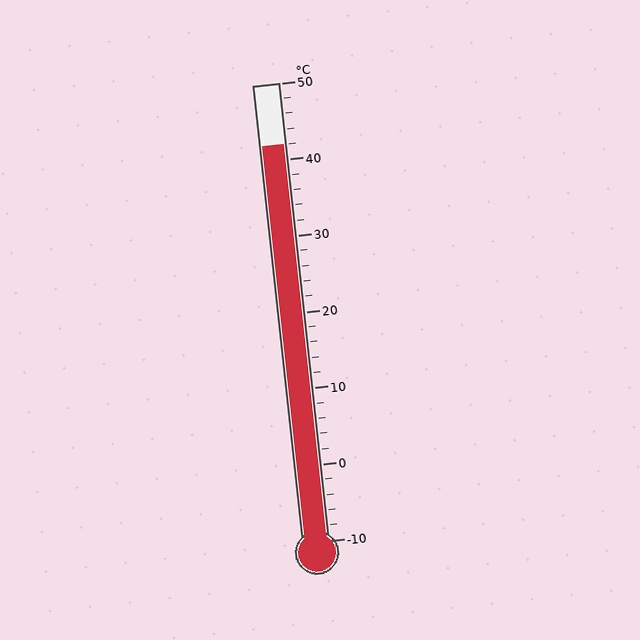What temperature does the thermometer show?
The thermometer shows approximately 42°C.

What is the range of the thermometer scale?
The thermometer scale ranges from -10°C to 50°C.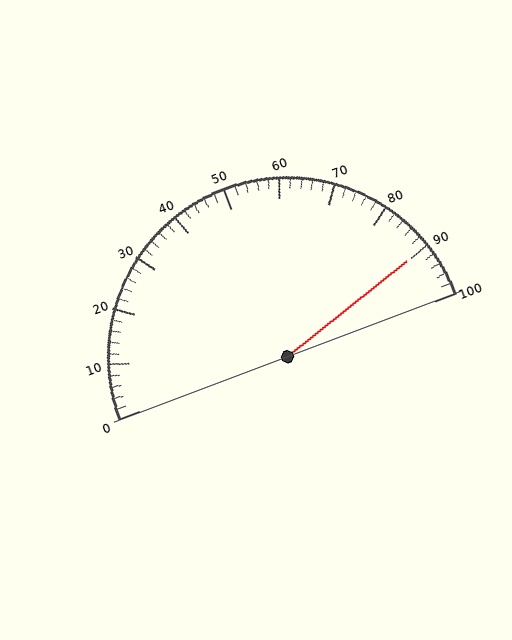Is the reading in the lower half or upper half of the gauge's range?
The reading is in the upper half of the range (0 to 100).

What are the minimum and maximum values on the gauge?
The gauge ranges from 0 to 100.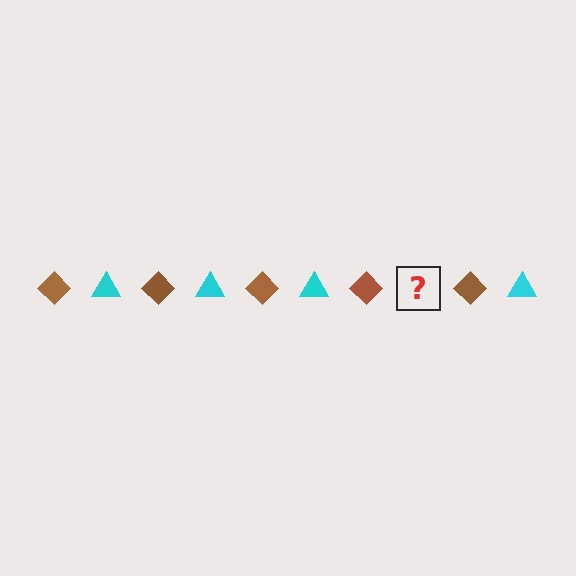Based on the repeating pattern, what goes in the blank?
The blank should be a cyan triangle.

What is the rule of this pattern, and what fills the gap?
The rule is that the pattern alternates between brown diamond and cyan triangle. The gap should be filled with a cyan triangle.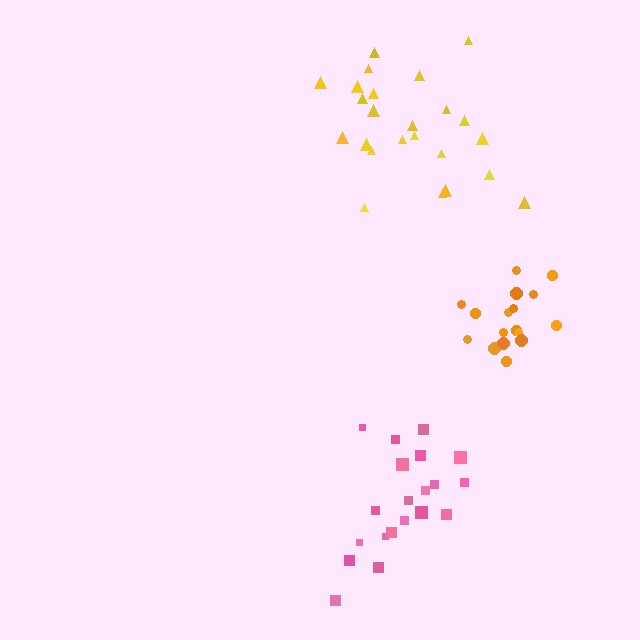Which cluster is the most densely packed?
Orange.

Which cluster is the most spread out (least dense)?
Pink.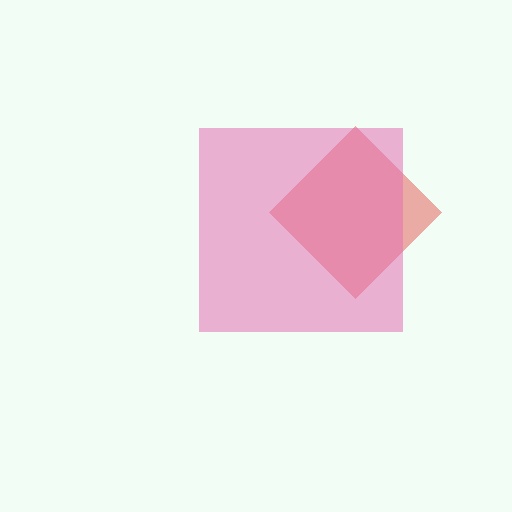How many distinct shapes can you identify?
There are 2 distinct shapes: a red diamond, a pink square.